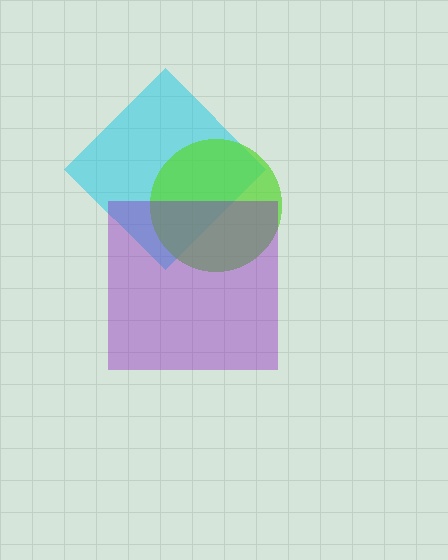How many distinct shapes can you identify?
There are 3 distinct shapes: a cyan diamond, a lime circle, a purple square.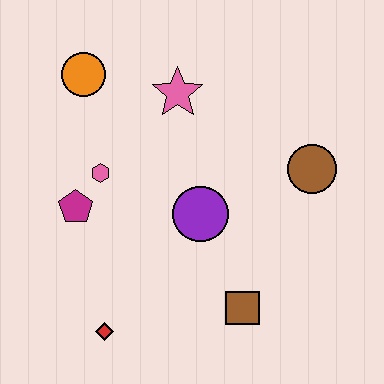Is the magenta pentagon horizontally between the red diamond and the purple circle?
No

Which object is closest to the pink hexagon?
The magenta pentagon is closest to the pink hexagon.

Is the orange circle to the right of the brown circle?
No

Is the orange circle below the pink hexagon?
No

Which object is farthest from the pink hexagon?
The brown circle is farthest from the pink hexagon.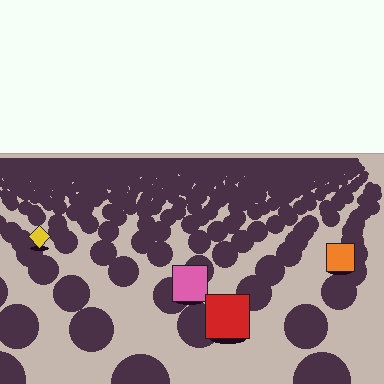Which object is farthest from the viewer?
The yellow diamond is farthest from the viewer. It appears smaller and the ground texture around it is denser.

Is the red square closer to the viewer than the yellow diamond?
Yes. The red square is closer — you can tell from the texture gradient: the ground texture is coarser near it.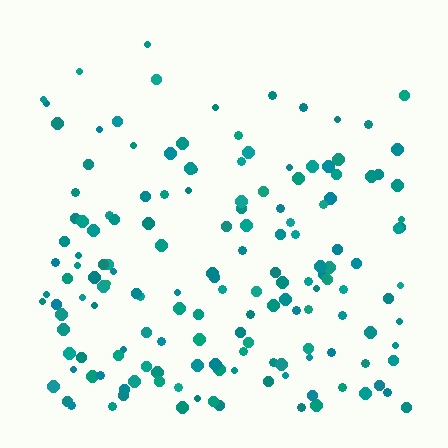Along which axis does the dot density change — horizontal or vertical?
Vertical.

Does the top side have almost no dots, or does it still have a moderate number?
Still a moderate number, just noticeably fewer than the bottom.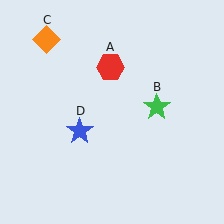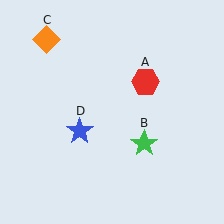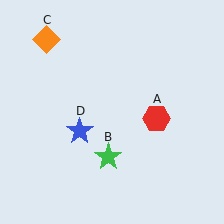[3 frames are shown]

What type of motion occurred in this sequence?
The red hexagon (object A), green star (object B) rotated clockwise around the center of the scene.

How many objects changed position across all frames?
2 objects changed position: red hexagon (object A), green star (object B).